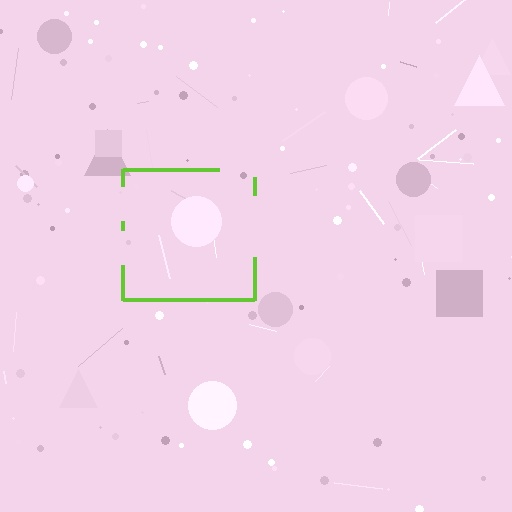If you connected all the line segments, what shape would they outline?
They would outline a square.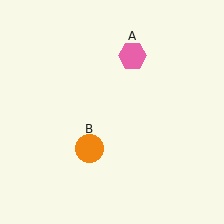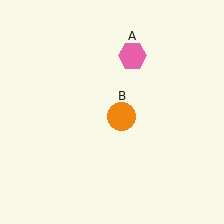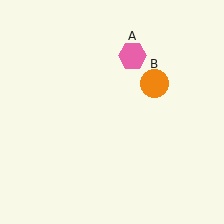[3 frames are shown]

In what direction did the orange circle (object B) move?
The orange circle (object B) moved up and to the right.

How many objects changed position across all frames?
1 object changed position: orange circle (object B).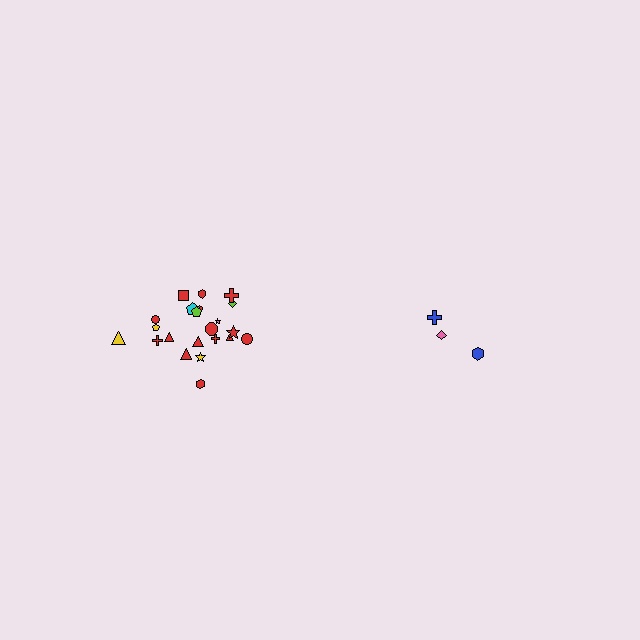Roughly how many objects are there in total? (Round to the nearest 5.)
Roughly 25 objects in total.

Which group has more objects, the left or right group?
The left group.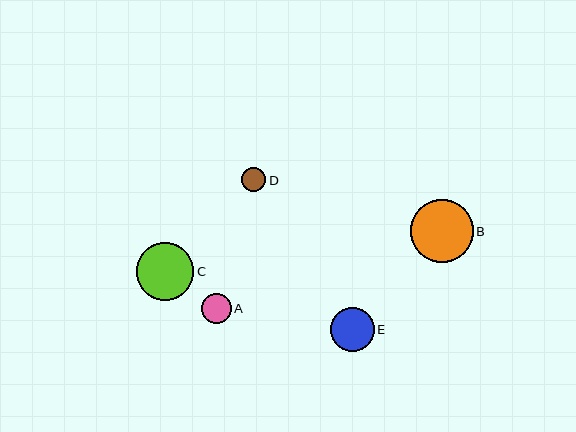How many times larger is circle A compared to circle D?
Circle A is approximately 1.2 times the size of circle D.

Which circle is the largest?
Circle B is the largest with a size of approximately 63 pixels.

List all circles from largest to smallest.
From largest to smallest: B, C, E, A, D.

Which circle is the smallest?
Circle D is the smallest with a size of approximately 24 pixels.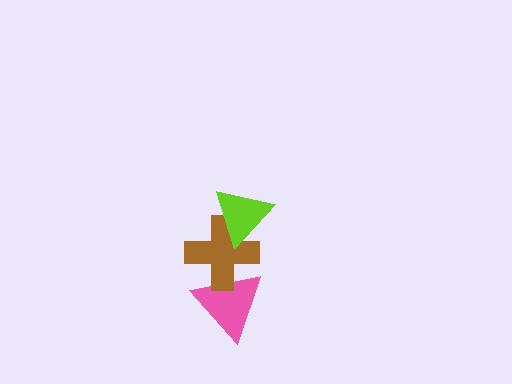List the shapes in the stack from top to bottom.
From top to bottom: the lime triangle, the brown cross, the pink triangle.